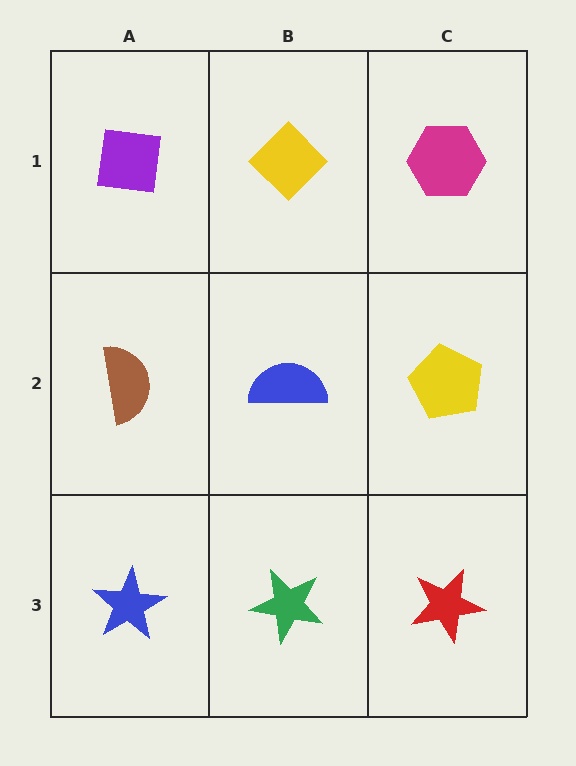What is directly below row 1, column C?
A yellow pentagon.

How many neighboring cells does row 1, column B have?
3.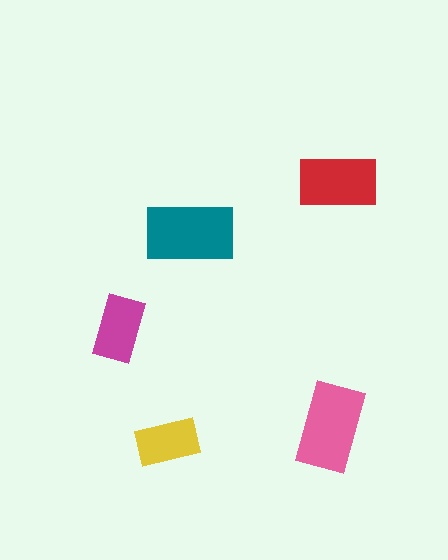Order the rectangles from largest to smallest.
the teal one, the pink one, the red one, the magenta one, the yellow one.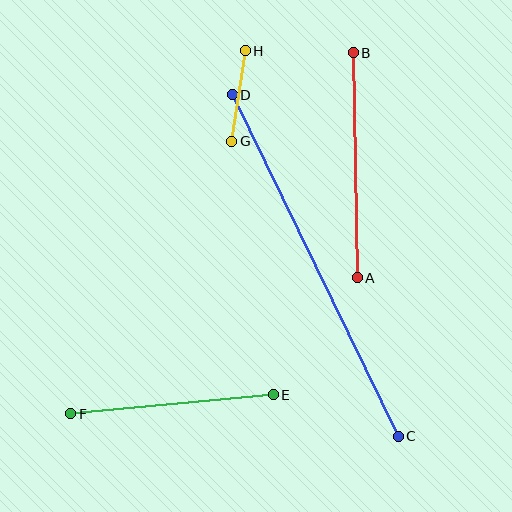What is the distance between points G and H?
The distance is approximately 91 pixels.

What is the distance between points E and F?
The distance is approximately 203 pixels.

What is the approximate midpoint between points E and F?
The midpoint is at approximately (172, 404) pixels.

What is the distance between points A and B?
The distance is approximately 225 pixels.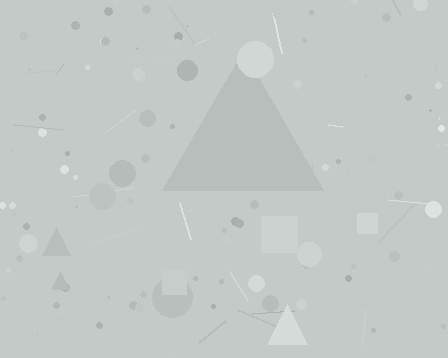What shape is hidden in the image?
A triangle is hidden in the image.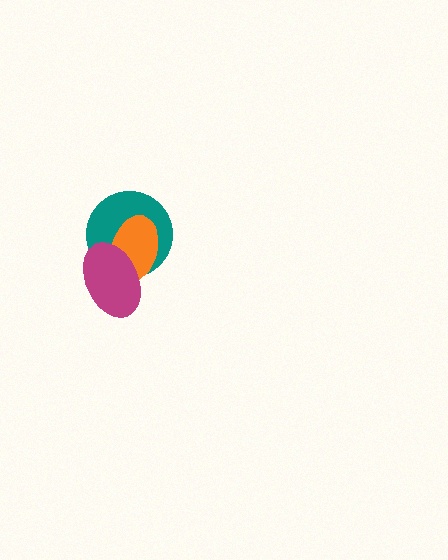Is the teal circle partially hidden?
Yes, it is partially covered by another shape.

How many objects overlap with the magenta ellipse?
2 objects overlap with the magenta ellipse.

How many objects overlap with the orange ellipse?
2 objects overlap with the orange ellipse.